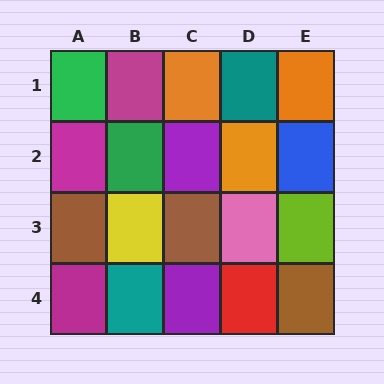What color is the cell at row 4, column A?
Magenta.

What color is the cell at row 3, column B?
Yellow.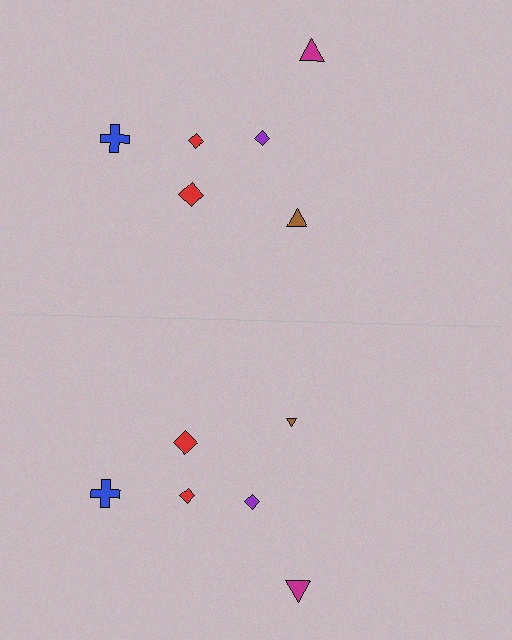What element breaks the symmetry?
The brown triangle on the bottom side has a different size than its mirror counterpart.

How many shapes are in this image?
There are 12 shapes in this image.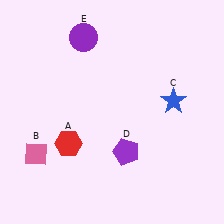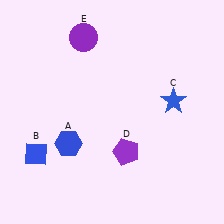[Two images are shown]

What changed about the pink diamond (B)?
In Image 1, B is pink. In Image 2, it changed to blue.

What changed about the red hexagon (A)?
In Image 1, A is red. In Image 2, it changed to blue.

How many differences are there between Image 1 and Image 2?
There are 2 differences between the two images.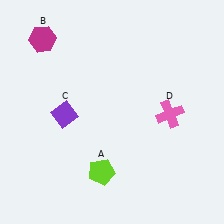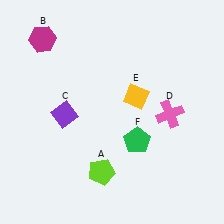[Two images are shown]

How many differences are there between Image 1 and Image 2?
There are 2 differences between the two images.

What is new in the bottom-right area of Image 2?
A green pentagon (F) was added in the bottom-right area of Image 2.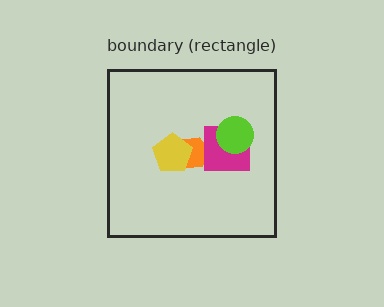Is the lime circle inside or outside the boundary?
Inside.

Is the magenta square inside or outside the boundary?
Inside.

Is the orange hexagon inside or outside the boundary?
Inside.